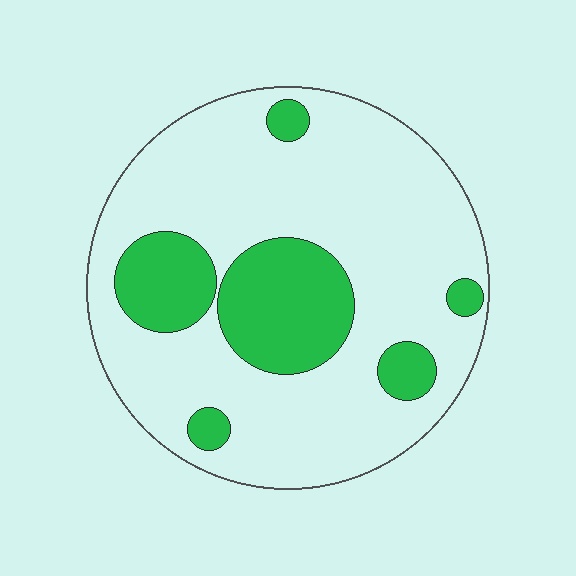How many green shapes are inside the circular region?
6.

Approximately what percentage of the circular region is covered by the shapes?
Approximately 25%.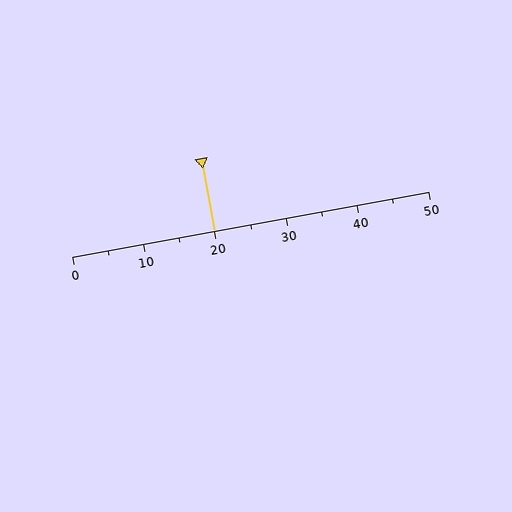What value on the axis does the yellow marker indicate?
The marker indicates approximately 20.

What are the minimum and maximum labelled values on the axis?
The axis runs from 0 to 50.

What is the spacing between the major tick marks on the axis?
The major ticks are spaced 10 apart.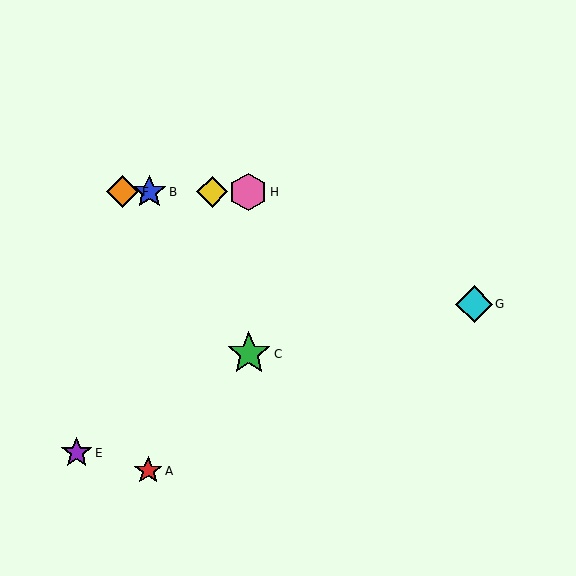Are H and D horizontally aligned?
Yes, both are at y≈192.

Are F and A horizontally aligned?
No, F is at y≈192 and A is at y≈471.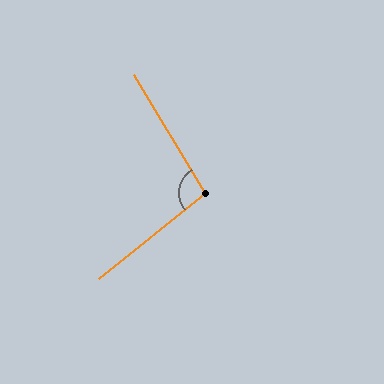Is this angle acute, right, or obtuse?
It is obtuse.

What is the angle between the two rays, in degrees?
Approximately 98 degrees.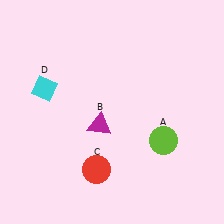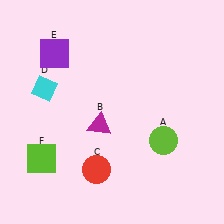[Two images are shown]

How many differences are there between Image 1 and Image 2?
There are 2 differences between the two images.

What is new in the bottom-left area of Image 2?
A lime square (F) was added in the bottom-left area of Image 2.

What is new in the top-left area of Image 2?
A purple square (E) was added in the top-left area of Image 2.